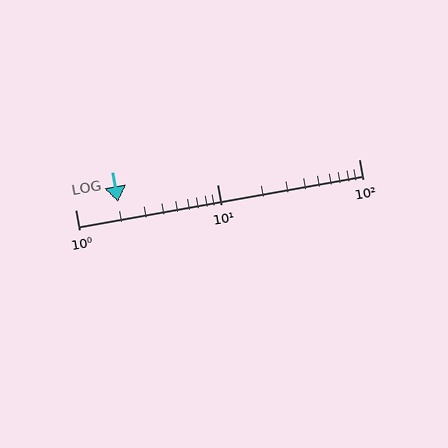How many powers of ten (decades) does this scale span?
The scale spans 2 decades, from 1 to 100.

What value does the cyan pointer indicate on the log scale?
The pointer indicates approximately 2.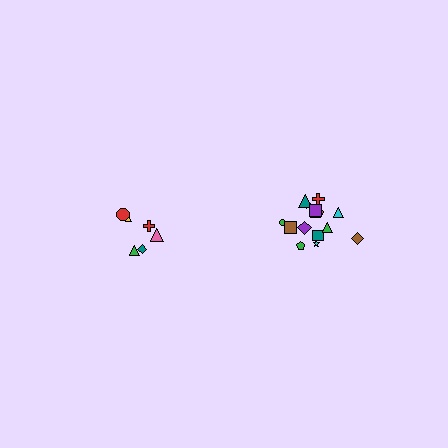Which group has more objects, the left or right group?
The right group.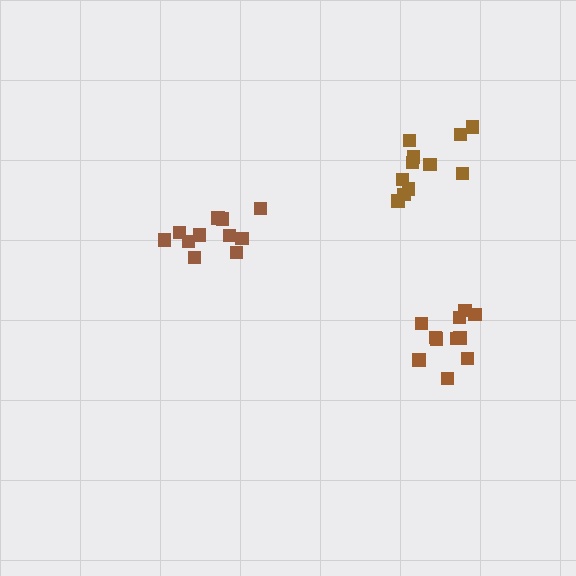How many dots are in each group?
Group 1: 11 dots, Group 2: 11 dots, Group 3: 12 dots (34 total).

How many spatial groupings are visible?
There are 3 spatial groupings.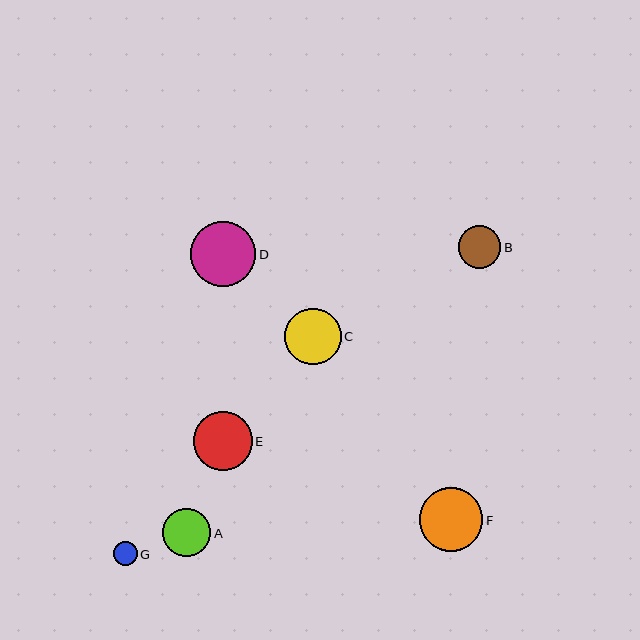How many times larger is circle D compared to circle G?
Circle D is approximately 2.8 times the size of circle G.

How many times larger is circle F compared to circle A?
Circle F is approximately 1.3 times the size of circle A.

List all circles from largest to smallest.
From largest to smallest: D, F, E, C, A, B, G.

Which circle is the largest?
Circle D is the largest with a size of approximately 65 pixels.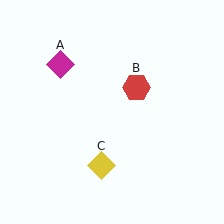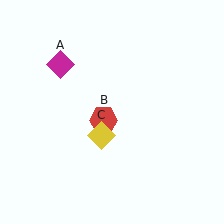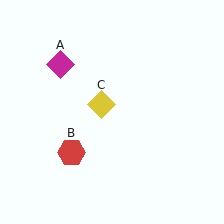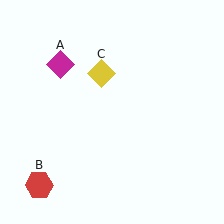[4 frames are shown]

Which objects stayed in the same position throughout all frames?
Magenta diamond (object A) remained stationary.